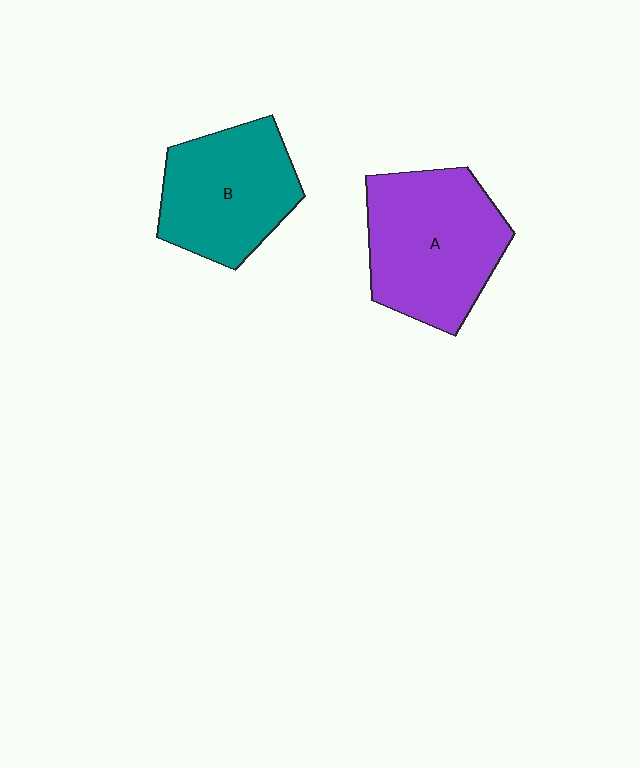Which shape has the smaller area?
Shape B (teal).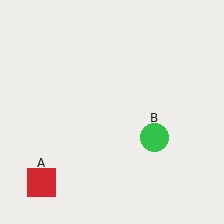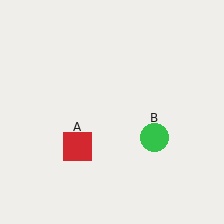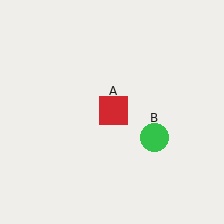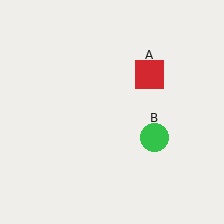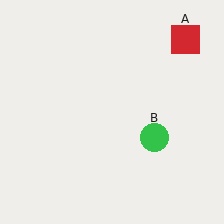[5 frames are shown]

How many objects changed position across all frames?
1 object changed position: red square (object A).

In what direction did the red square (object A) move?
The red square (object A) moved up and to the right.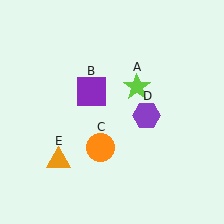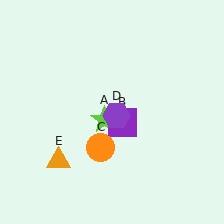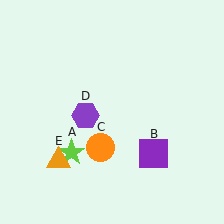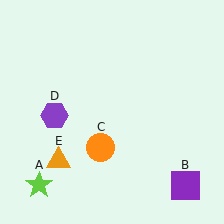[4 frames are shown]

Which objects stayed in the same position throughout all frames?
Orange circle (object C) and orange triangle (object E) remained stationary.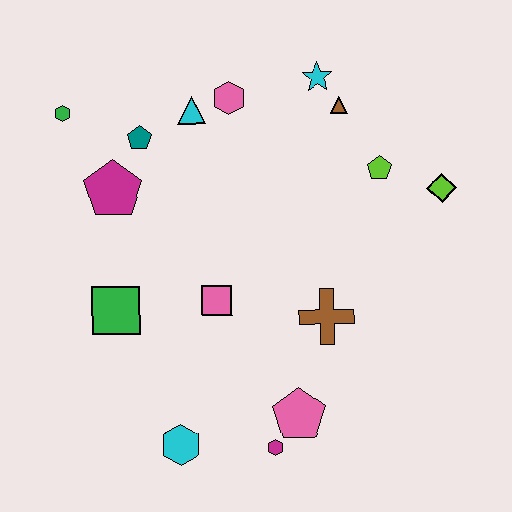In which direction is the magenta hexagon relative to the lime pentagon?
The magenta hexagon is below the lime pentagon.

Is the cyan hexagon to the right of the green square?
Yes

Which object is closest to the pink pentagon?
The magenta hexagon is closest to the pink pentagon.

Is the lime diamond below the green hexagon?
Yes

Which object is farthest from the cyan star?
The cyan hexagon is farthest from the cyan star.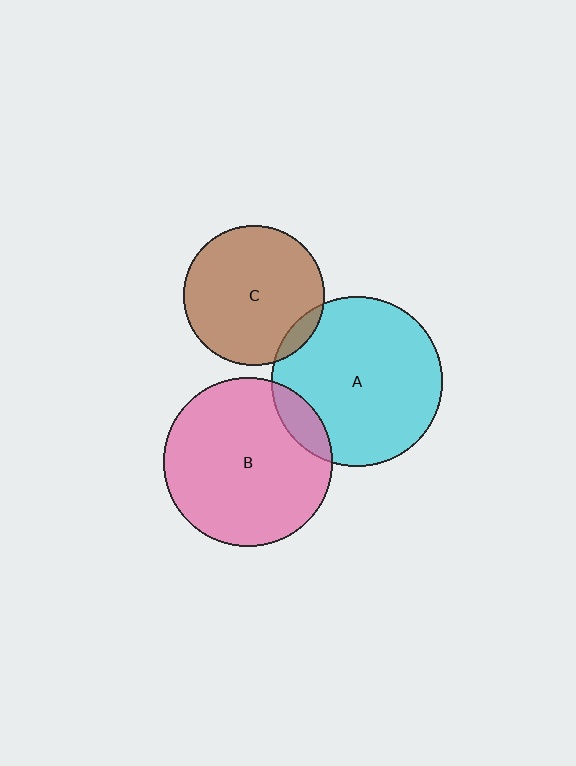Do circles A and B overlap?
Yes.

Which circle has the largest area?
Circle A (cyan).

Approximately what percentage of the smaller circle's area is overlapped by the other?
Approximately 10%.